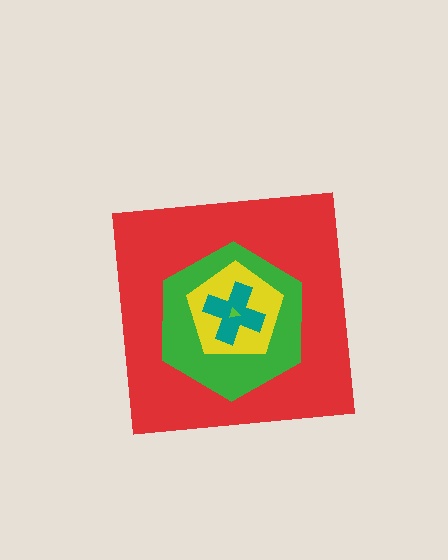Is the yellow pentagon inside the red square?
Yes.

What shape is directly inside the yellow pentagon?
The teal cross.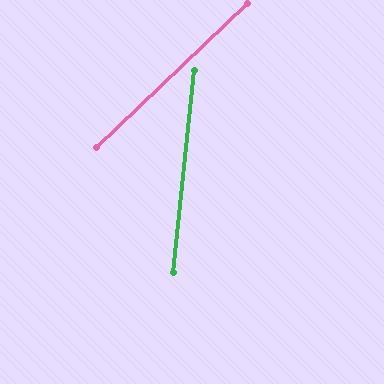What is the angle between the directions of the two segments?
Approximately 40 degrees.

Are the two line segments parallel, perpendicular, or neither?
Neither parallel nor perpendicular — they differ by about 40°.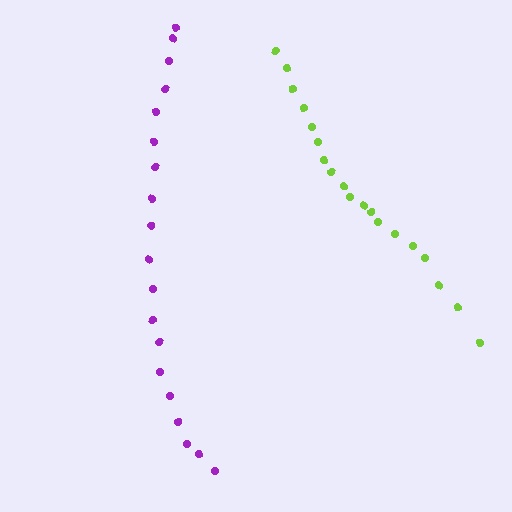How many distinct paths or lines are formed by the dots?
There are 2 distinct paths.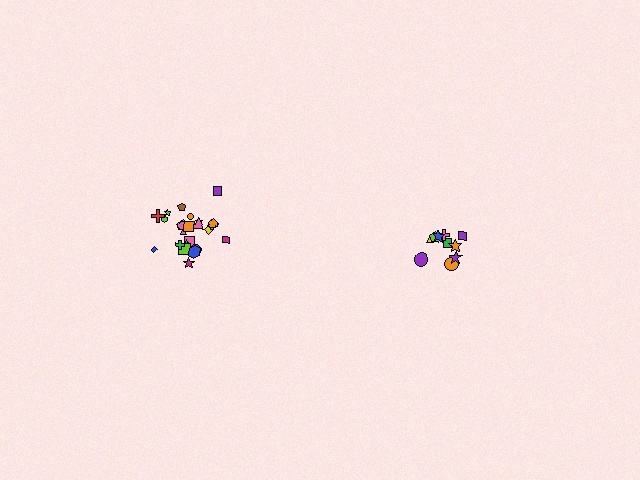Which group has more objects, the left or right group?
The left group.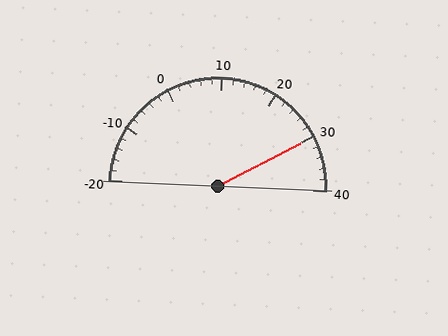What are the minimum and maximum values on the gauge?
The gauge ranges from -20 to 40.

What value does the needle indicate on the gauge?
The needle indicates approximately 30.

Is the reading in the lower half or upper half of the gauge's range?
The reading is in the upper half of the range (-20 to 40).